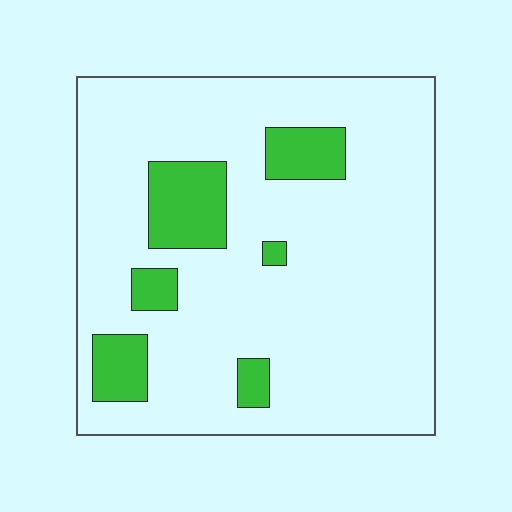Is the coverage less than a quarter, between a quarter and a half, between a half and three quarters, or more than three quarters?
Less than a quarter.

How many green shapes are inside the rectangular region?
6.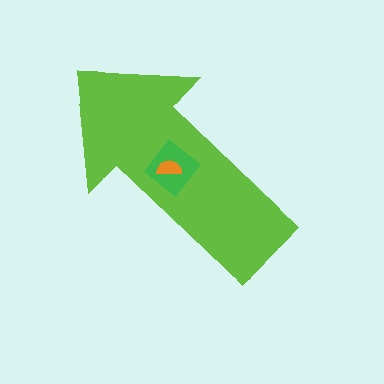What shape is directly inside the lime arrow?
The green diamond.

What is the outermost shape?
The lime arrow.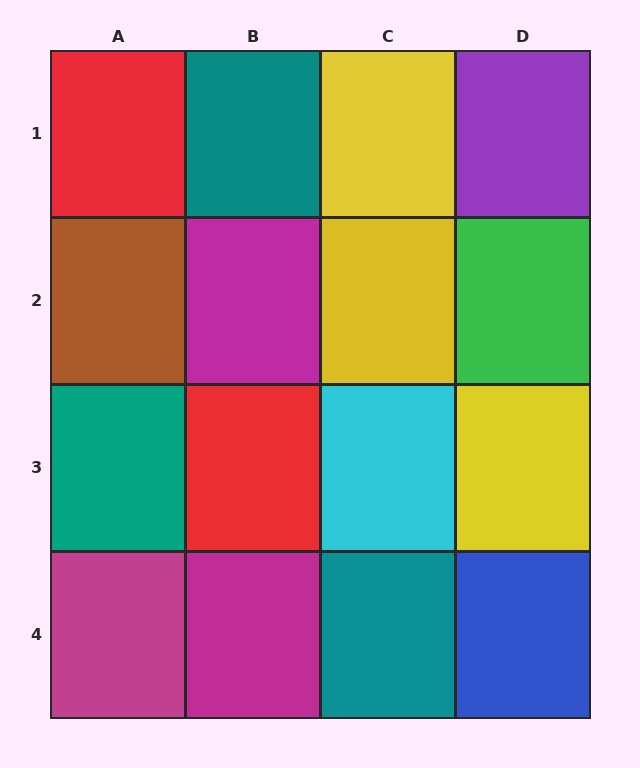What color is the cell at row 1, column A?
Red.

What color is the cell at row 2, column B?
Magenta.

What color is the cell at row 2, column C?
Yellow.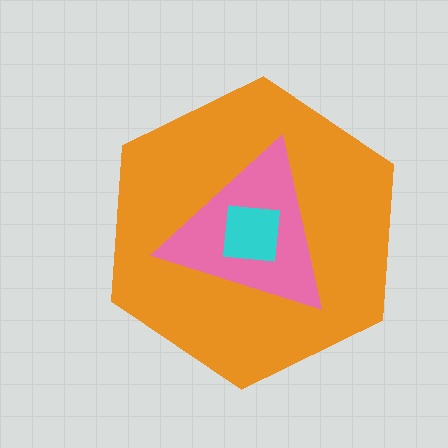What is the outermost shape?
The orange hexagon.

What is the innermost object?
The cyan square.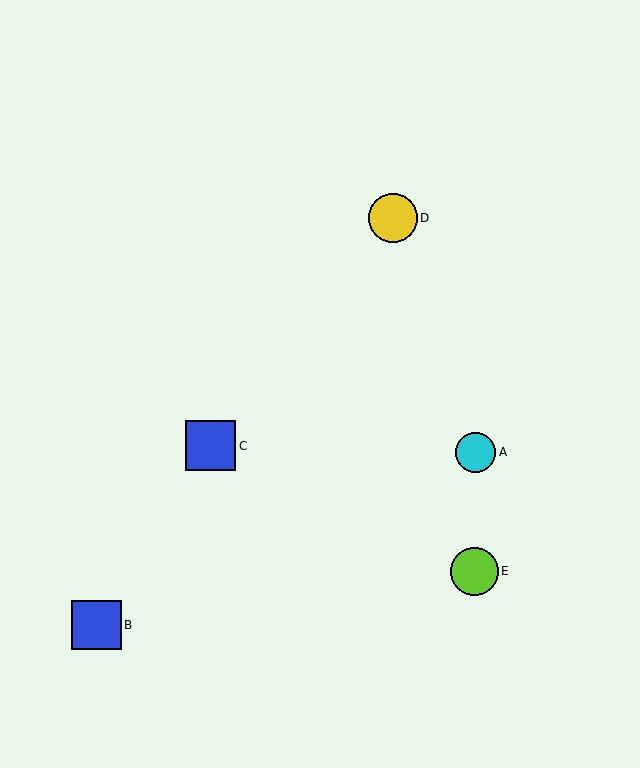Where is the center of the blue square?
The center of the blue square is at (210, 446).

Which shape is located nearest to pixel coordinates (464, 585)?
The lime circle (labeled E) at (474, 571) is nearest to that location.